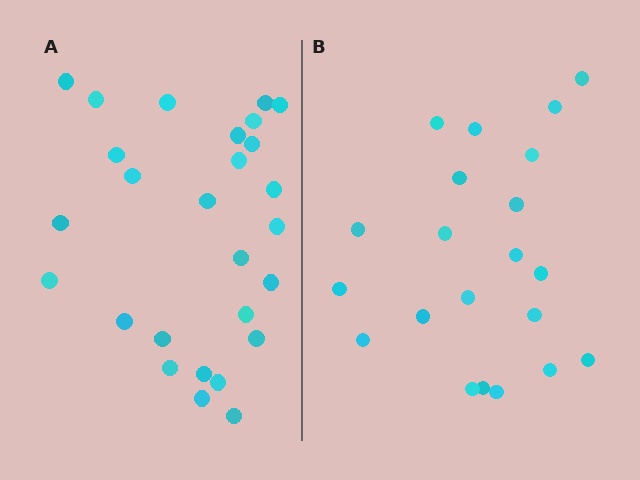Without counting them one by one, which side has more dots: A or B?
Region A (the left region) has more dots.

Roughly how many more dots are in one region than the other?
Region A has about 6 more dots than region B.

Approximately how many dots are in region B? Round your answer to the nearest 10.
About 20 dots. (The exact count is 21, which rounds to 20.)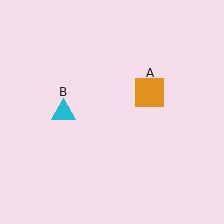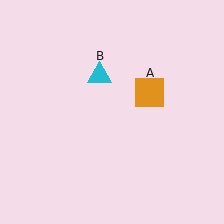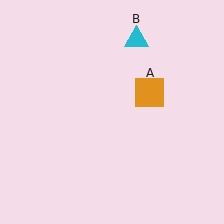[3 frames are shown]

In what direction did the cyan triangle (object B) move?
The cyan triangle (object B) moved up and to the right.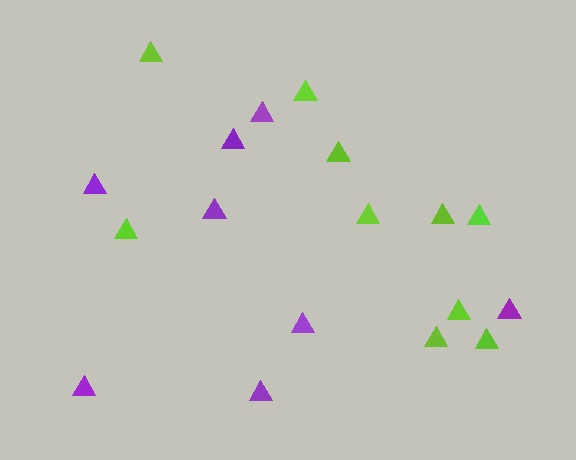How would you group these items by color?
There are 2 groups: one group of lime triangles (10) and one group of purple triangles (8).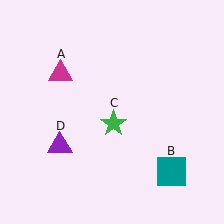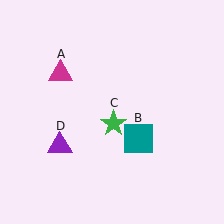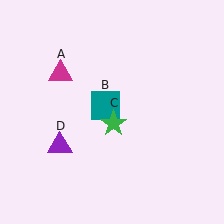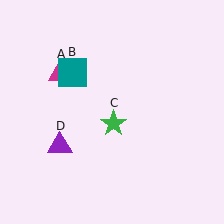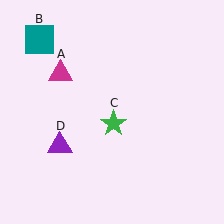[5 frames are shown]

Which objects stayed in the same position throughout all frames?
Magenta triangle (object A) and green star (object C) and purple triangle (object D) remained stationary.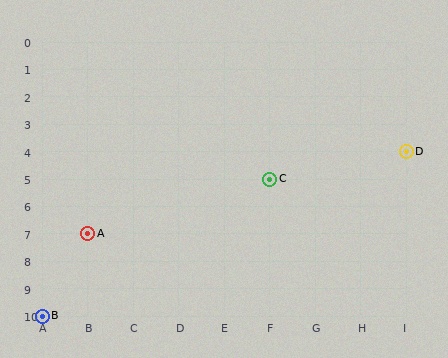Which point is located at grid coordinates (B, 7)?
Point A is at (B, 7).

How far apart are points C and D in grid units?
Points C and D are 3 columns and 1 row apart (about 3.2 grid units diagonally).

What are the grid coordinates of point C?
Point C is at grid coordinates (F, 5).